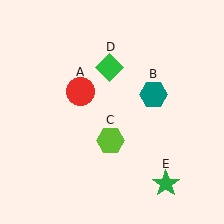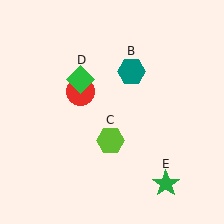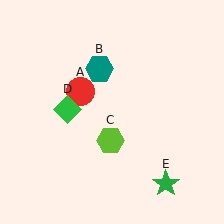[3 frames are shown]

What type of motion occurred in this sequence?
The teal hexagon (object B), green diamond (object D) rotated counterclockwise around the center of the scene.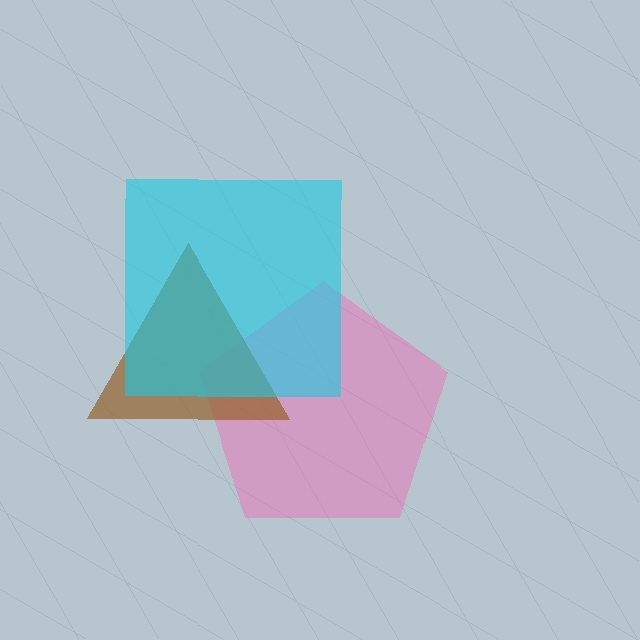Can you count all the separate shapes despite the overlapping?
Yes, there are 3 separate shapes.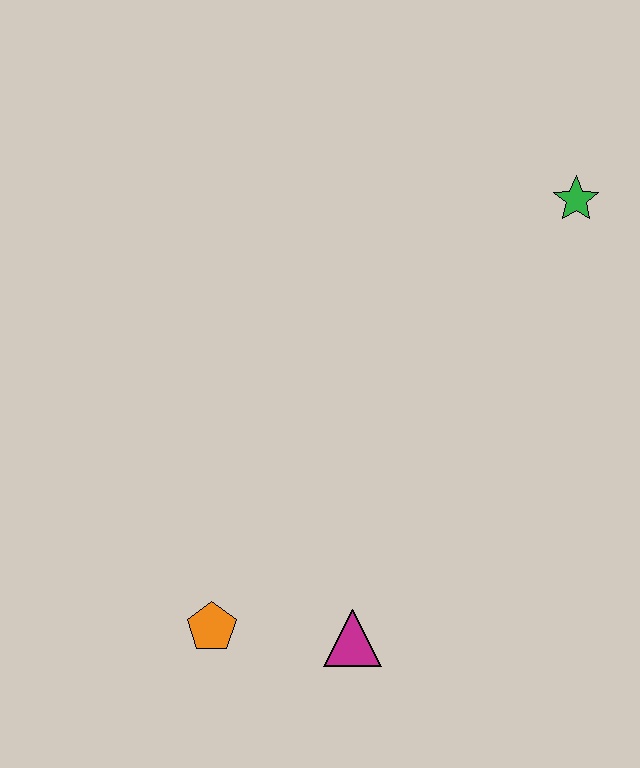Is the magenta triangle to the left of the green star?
Yes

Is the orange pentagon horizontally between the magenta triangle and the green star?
No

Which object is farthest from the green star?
The orange pentagon is farthest from the green star.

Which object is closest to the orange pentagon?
The magenta triangle is closest to the orange pentagon.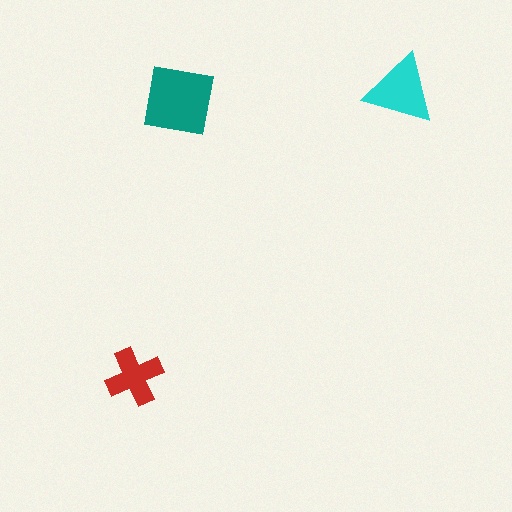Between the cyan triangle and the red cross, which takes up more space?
The cyan triangle.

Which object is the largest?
The teal square.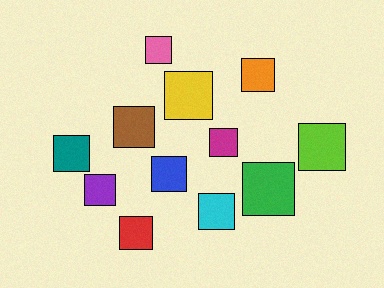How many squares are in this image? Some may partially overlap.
There are 12 squares.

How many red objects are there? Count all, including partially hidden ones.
There is 1 red object.